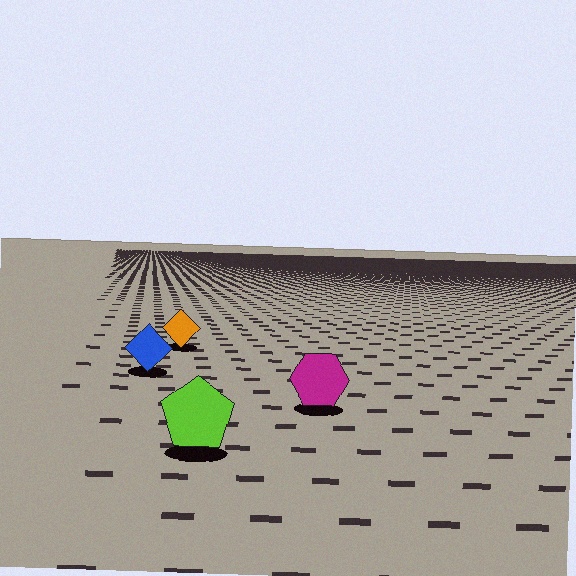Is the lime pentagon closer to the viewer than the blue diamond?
Yes. The lime pentagon is closer — you can tell from the texture gradient: the ground texture is coarser near it.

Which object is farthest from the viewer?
The orange diamond is farthest from the viewer. It appears smaller and the ground texture around it is denser.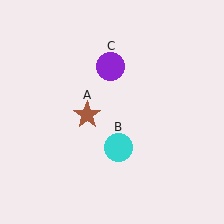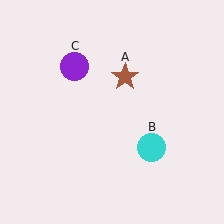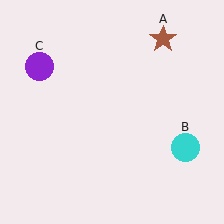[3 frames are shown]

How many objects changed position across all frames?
3 objects changed position: brown star (object A), cyan circle (object B), purple circle (object C).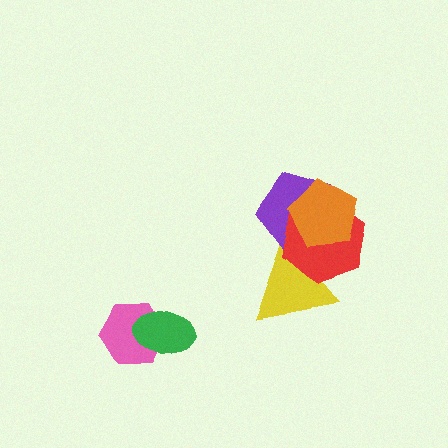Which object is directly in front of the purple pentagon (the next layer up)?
The red hexagon is directly in front of the purple pentagon.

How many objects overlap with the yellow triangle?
2 objects overlap with the yellow triangle.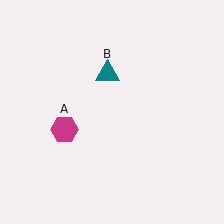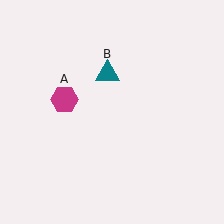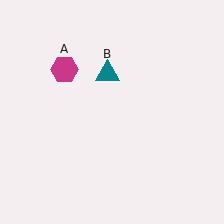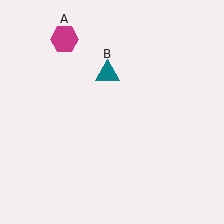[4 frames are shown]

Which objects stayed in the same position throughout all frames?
Teal triangle (object B) remained stationary.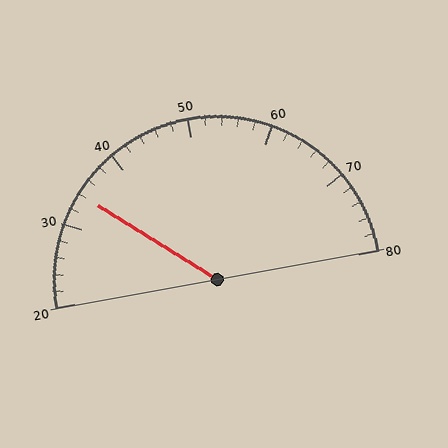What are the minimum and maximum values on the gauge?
The gauge ranges from 20 to 80.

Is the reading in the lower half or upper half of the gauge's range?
The reading is in the lower half of the range (20 to 80).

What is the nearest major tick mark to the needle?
The nearest major tick mark is 30.